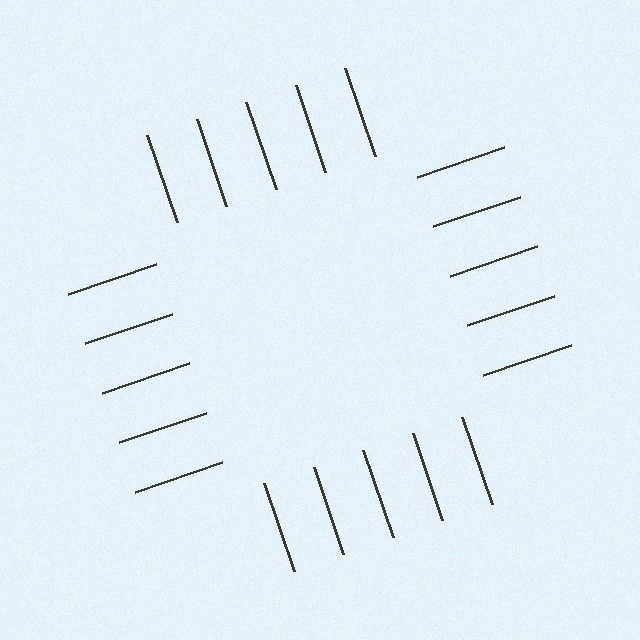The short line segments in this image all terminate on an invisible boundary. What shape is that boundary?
An illusory square — the line segments terminate on its edges but no continuous stroke is drawn.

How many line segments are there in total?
20 — 5 along each of the 4 edges.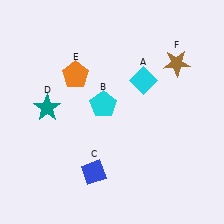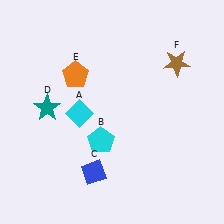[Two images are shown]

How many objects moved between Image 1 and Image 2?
2 objects moved between the two images.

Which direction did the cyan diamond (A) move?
The cyan diamond (A) moved left.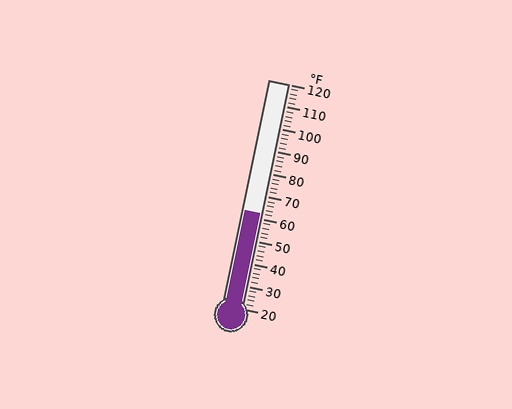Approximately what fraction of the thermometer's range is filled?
The thermometer is filled to approximately 40% of its range.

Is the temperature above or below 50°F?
The temperature is above 50°F.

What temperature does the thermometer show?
The thermometer shows approximately 62°F.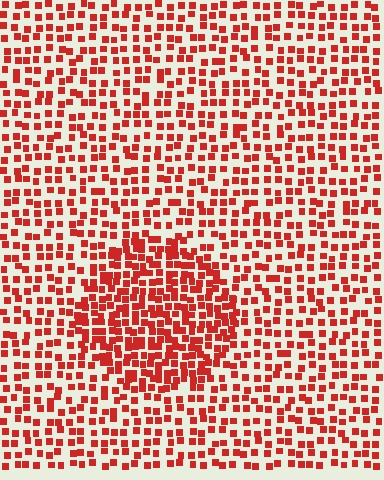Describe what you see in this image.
The image contains small red elements arranged at two different densities. A circle-shaped region is visible where the elements are more densely packed than the surrounding area.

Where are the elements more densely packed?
The elements are more densely packed inside the circle boundary.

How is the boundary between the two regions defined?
The boundary is defined by a change in element density (approximately 1.8x ratio). All elements are the same color, size, and shape.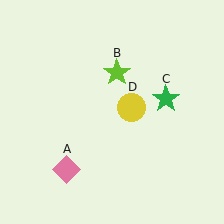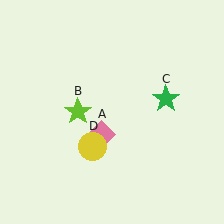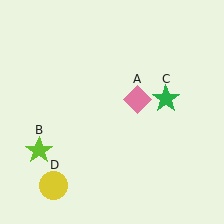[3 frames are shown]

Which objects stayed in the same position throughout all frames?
Green star (object C) remained stationary.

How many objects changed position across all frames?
3 objects changed position: pink diamond (object A), lime star (object B), yellow circle (object D).